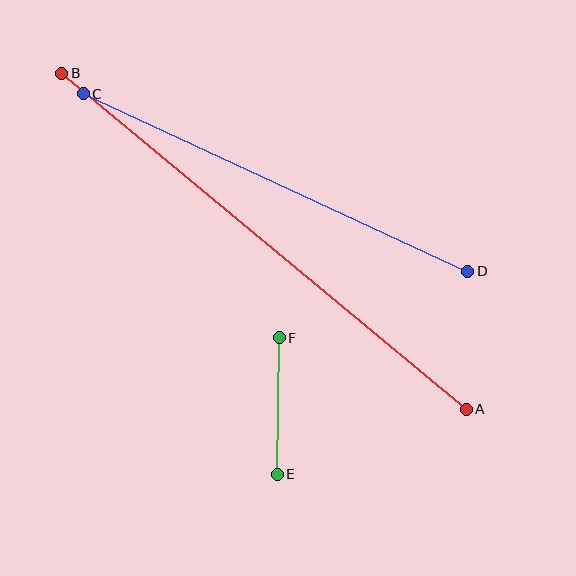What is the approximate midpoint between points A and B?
The midpoint is at approximately (264, 241) pixels.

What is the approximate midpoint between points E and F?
The midpoint is at approximately (278, 406) pixels.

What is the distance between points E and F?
The distance is approximately 136 pixels.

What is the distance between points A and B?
The distance is approximately 526 pixels.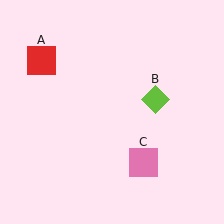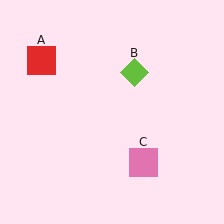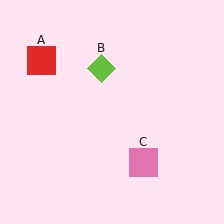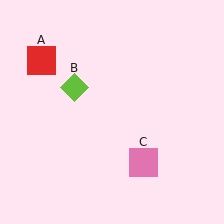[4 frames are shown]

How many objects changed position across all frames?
1 object changed position: lime diamond (object B).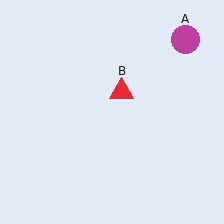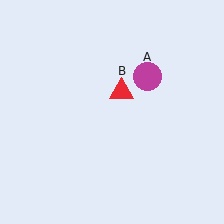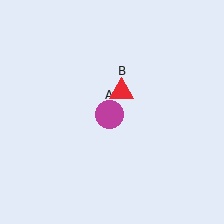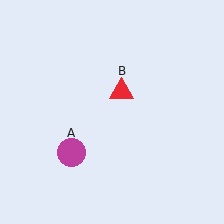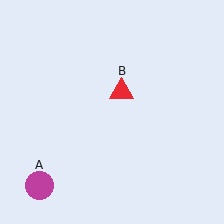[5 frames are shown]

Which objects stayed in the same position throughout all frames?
Red triangle (object B) remained stationary.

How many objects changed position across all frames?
1 object changed position: magenta circle (object A).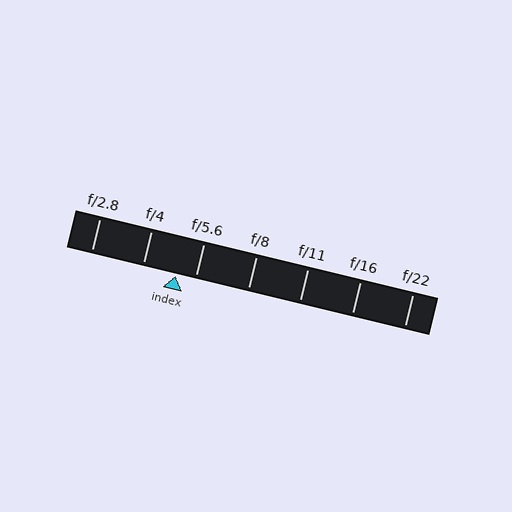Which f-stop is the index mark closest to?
The index mark is closest to f/5.6.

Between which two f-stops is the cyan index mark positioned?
The index mark is between f/4 and f/5.6.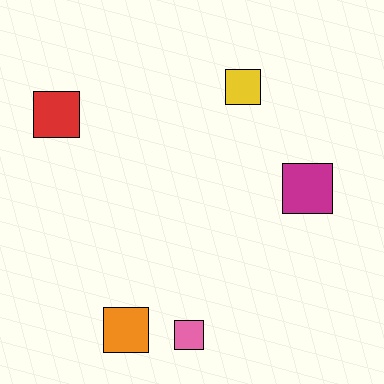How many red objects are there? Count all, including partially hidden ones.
There is 1 red object.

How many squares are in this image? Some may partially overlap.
There are 5 squares.